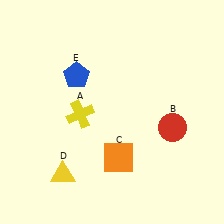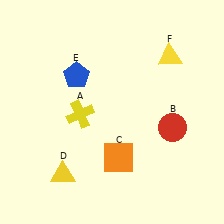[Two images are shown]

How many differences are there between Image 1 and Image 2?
There is 1 difference between the two images.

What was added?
A yellow triangle (F) was added in Image 2.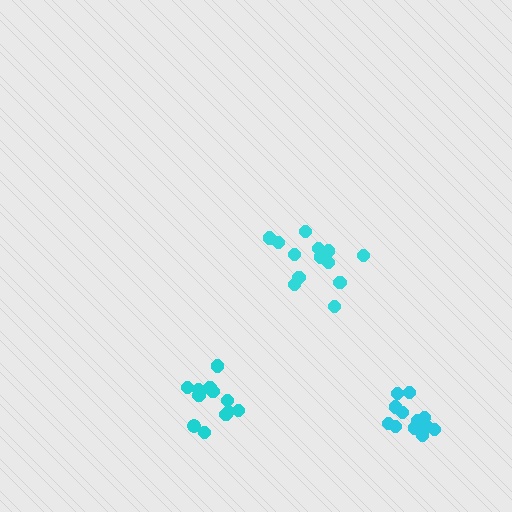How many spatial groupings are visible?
There are 3 spatial groupings.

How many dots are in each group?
Group 1: 13 dots, Group 2: 13 dots, Group 3: 14 dots (40 total).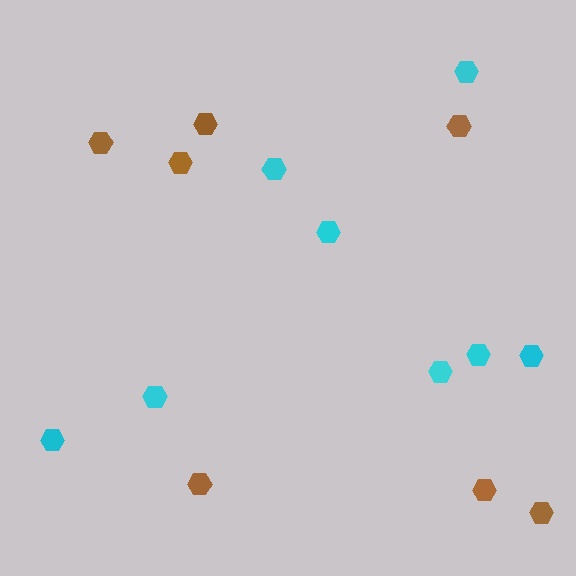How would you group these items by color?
There are 2 groups: one group of brown hexagons (7) and one group of cyan hexagons (8).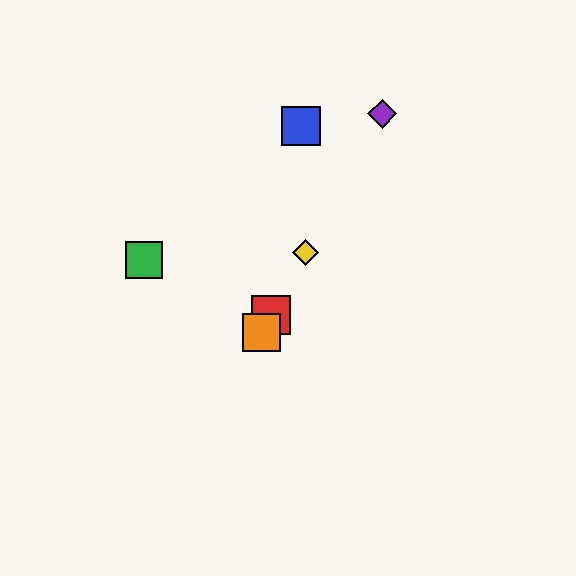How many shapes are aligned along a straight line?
4 shapes (the red square, the yellow diamond, the purple diamond, the orange square) are aligned along a straight line.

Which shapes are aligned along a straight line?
The red square, the yellow diamond, the purple diamond, the orange square are aligned along a straight line.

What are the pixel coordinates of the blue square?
The blue square is at (301, 126).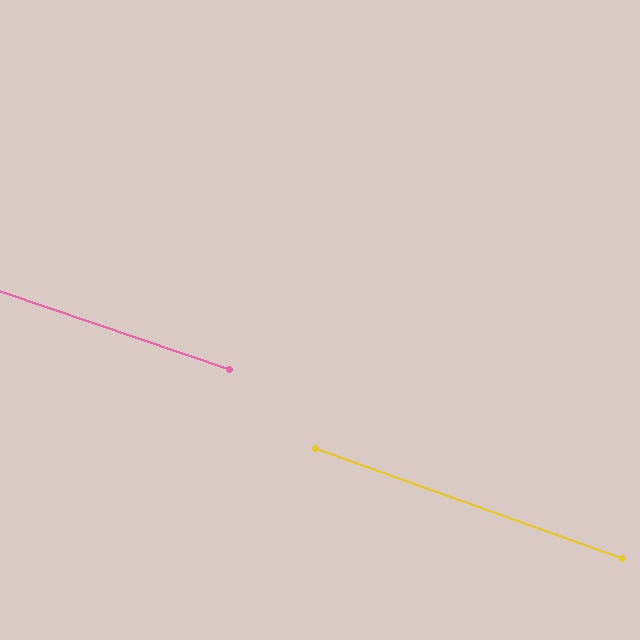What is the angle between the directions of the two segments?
Approximately 1 degree.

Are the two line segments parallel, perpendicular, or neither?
Parallel — their directions differ by only 1.0°.